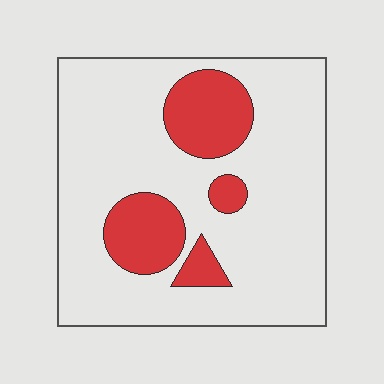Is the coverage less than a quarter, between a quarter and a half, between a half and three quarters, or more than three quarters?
Less than a quarter.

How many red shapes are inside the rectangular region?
4.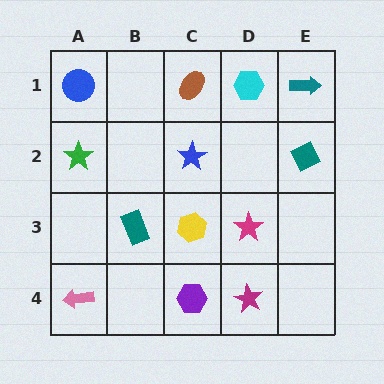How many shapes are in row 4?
3 shapes.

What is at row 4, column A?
A pink arrow.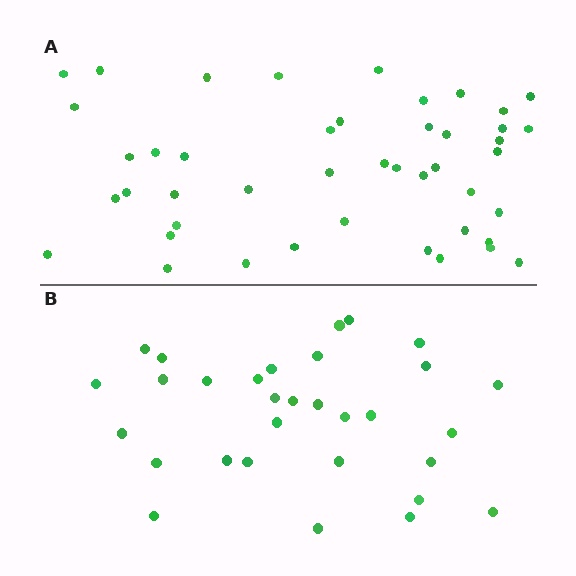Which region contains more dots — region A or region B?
Region A (the top region) has more dots.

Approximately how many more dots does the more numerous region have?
Region A has approximately 15 more dots than region B.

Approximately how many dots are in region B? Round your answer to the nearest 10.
About 30 dots. (The exact count is 31, which rounds to 30.)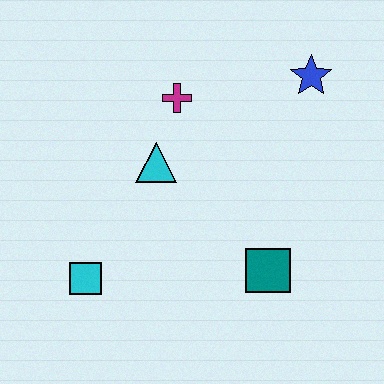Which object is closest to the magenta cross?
The cyan triangle is closest to the magenta cross.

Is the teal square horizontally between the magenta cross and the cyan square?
No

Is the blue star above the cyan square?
Yes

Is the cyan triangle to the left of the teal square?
Yes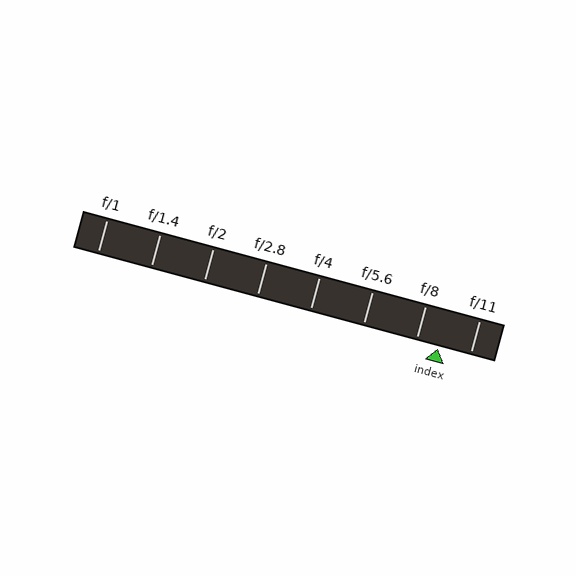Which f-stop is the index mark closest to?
The index mark is closest to f/8.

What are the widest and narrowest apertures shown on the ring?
The widest aperture shown is f/1 and the narrowest is f/11.